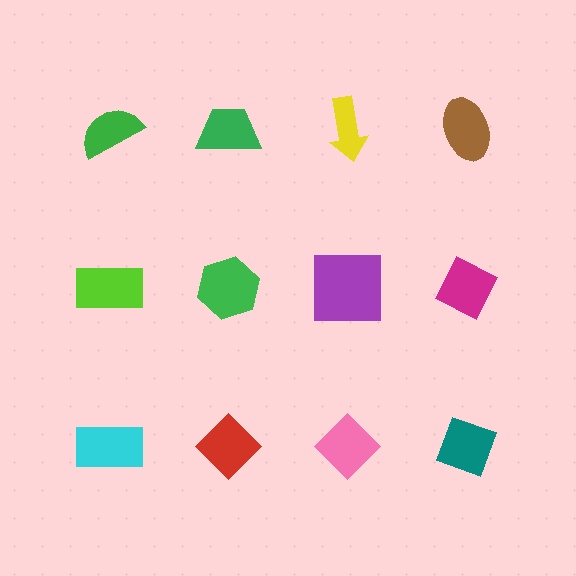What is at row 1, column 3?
A yellow arrow.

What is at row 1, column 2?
A green trapezoid.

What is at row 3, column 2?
A red diamond.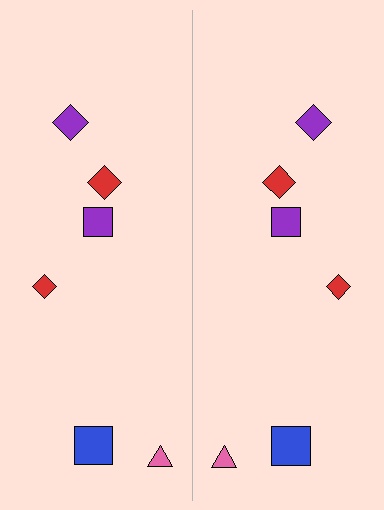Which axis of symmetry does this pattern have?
The pattern has a vertical axis of symmetry running through the center of the image.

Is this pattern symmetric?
Yes, this pattern has bilateral (reflection) symmetry.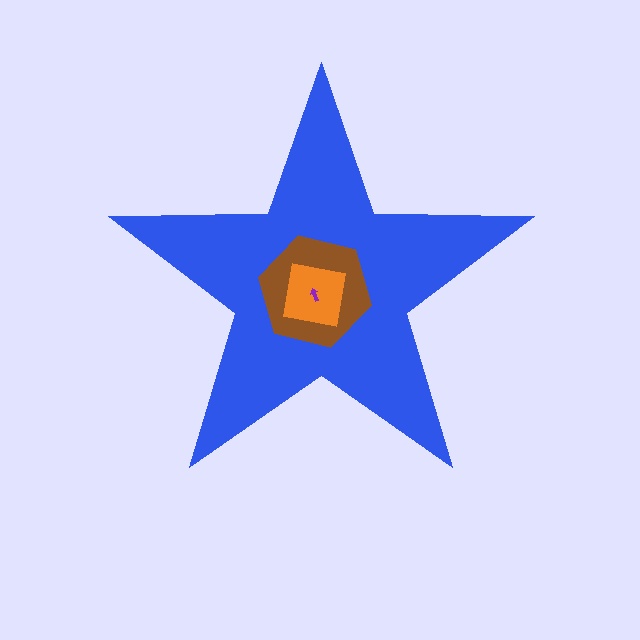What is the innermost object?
The purple arrow.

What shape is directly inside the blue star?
The brown hexagon.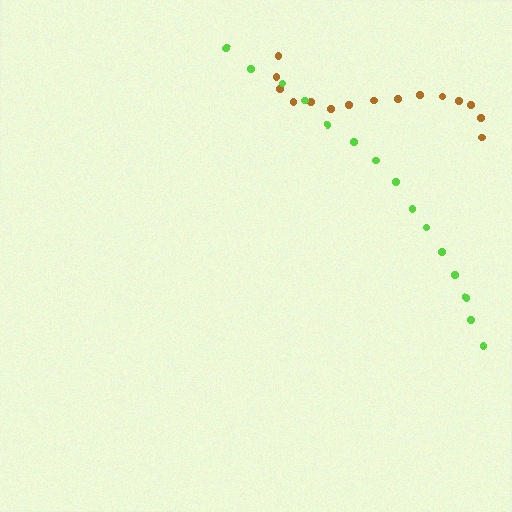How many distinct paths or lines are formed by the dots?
There are 2 distinct paths.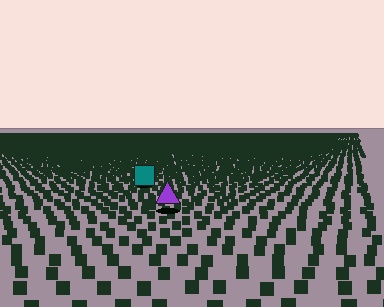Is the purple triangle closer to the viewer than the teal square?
Yes. The purple triangle is closer — you can tell from the texture gradient: the ground texture is coarser near it.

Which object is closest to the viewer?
The purple triangle is closest. The texture marks near it are larger and more spread out.